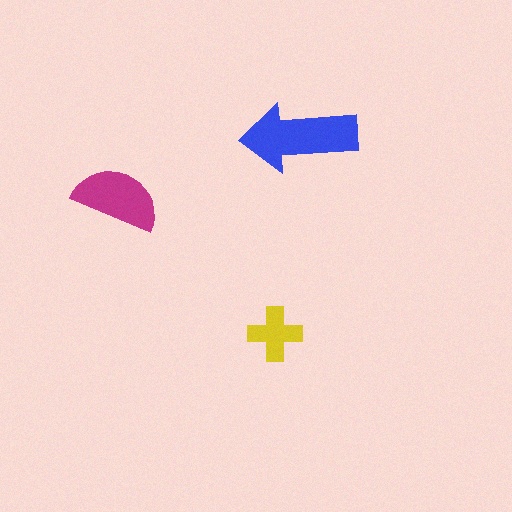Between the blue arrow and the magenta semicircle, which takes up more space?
The blue arrow.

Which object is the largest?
The blue arrow.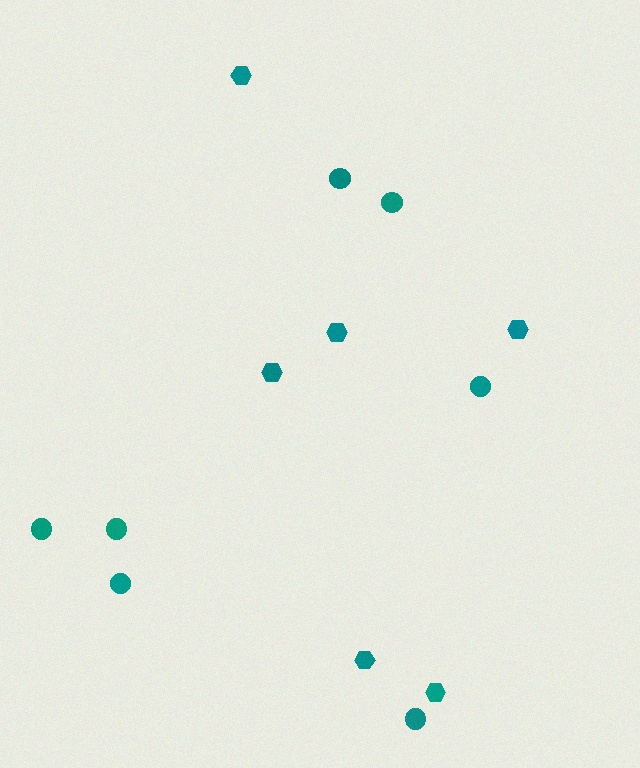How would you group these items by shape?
There are 2 groups: one group of circles (7) and one group of hexagons (6).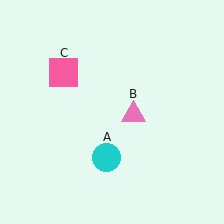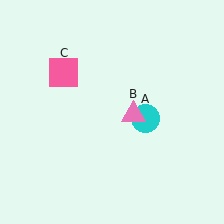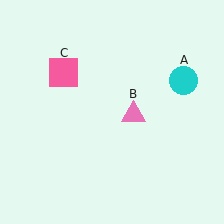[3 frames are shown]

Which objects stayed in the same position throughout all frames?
Pink triangle (object B) and pink square (object C) remained stationary.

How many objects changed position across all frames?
1 object changed position: cyan circle (object A).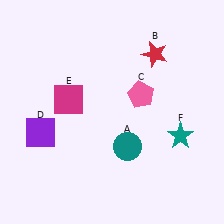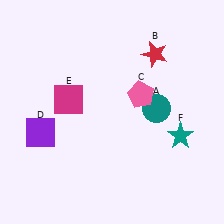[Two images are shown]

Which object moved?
The teal circle (A) moved up.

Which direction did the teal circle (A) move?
The teal circle (A) moved up.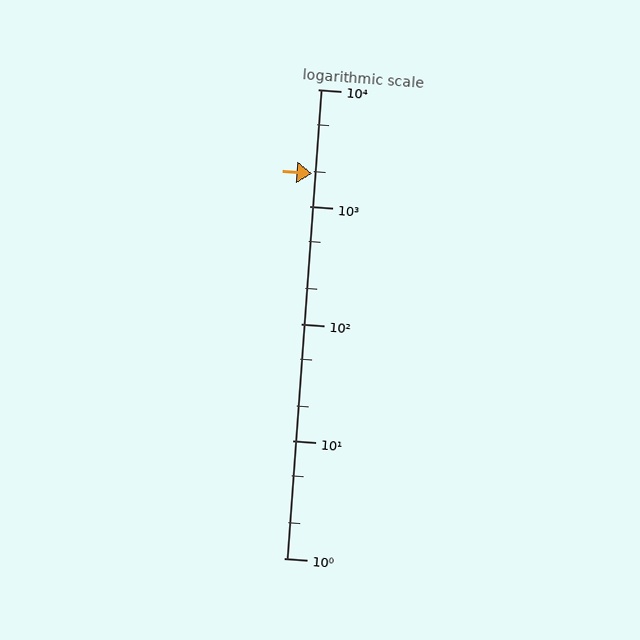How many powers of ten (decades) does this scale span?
The scale spans 4 decades, from 1 to 10000.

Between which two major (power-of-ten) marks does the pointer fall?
The pointer is between 1000 and 10000.